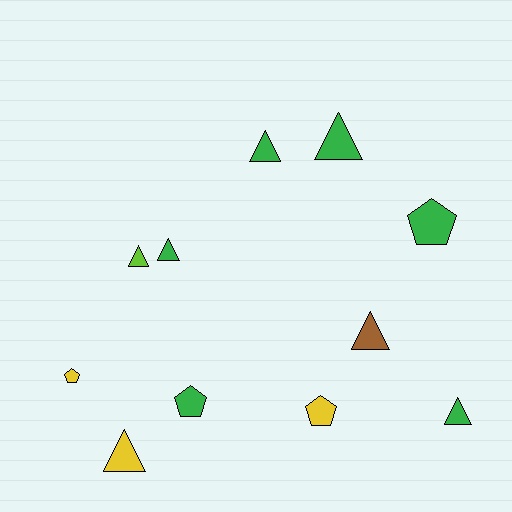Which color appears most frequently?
Green, with 6 objects.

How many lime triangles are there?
There is 1 lime triangle.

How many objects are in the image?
There are 11 objects.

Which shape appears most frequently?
Triangle, with 7 objects.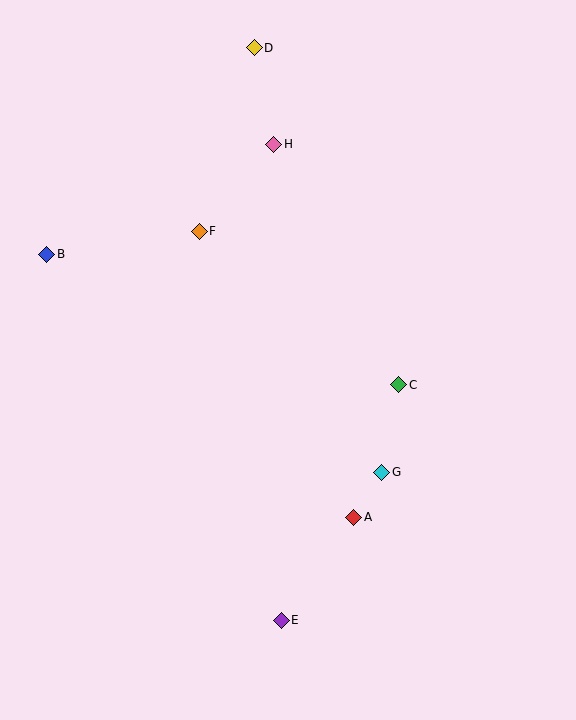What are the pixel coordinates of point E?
Point E is at (281, 620).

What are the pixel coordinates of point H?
Point H is at (274, 144).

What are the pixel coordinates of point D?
Point D is at (254, 48).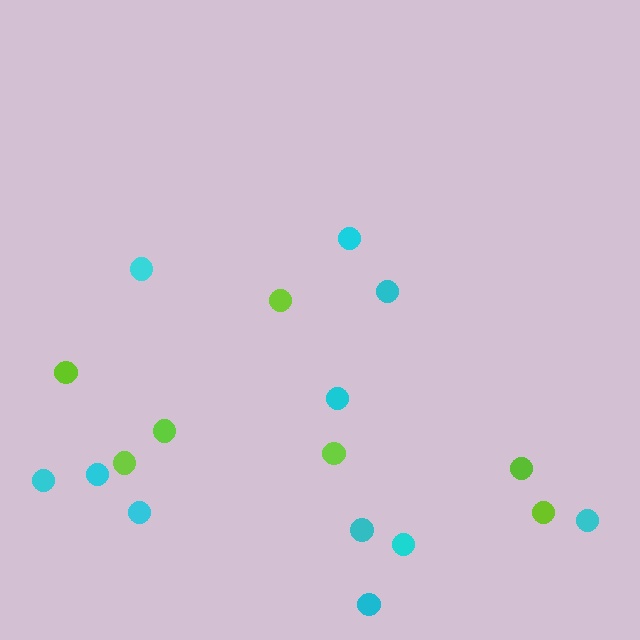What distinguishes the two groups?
There are 2 groups: one group of cyan circles (11) and one group of lime circles (7).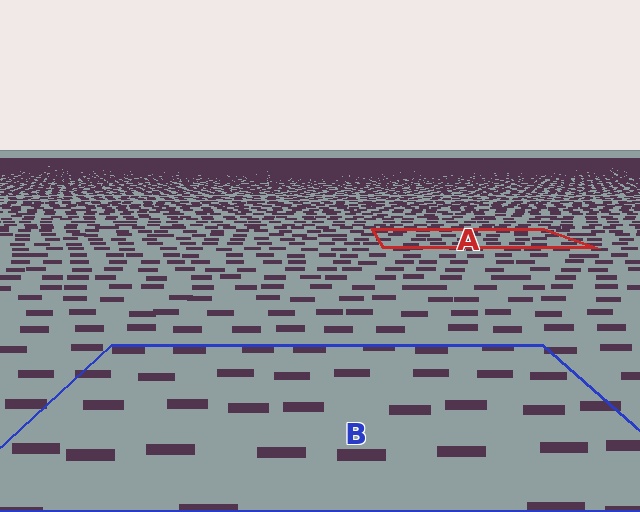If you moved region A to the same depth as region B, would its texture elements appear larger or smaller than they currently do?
They would appear larger. At a closer depth, the same texture elements are projected at a bigger on-screen size.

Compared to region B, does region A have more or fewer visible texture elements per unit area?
Region A has more texture elements per unit area — they are packed more densely because it is farther away.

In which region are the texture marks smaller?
The texture marks are smaller in region A, because it is farther away.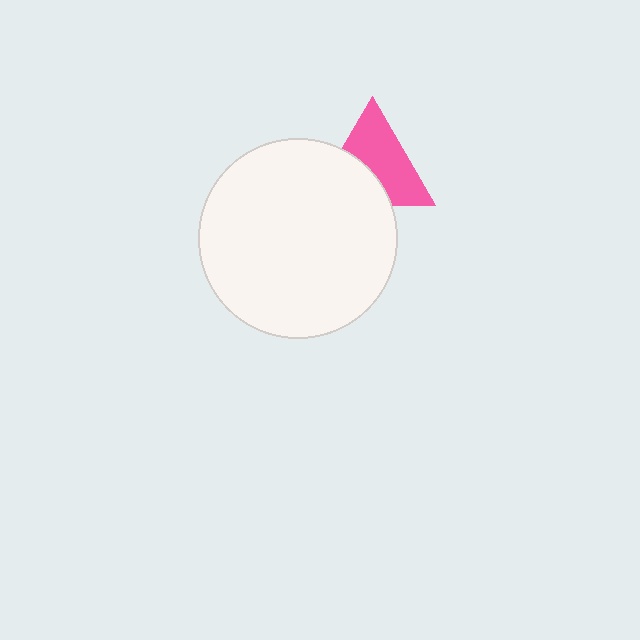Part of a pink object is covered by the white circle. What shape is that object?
It is a triangle.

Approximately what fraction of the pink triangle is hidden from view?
Roughly 40% of the pink triangle is hidden behind the white circle.